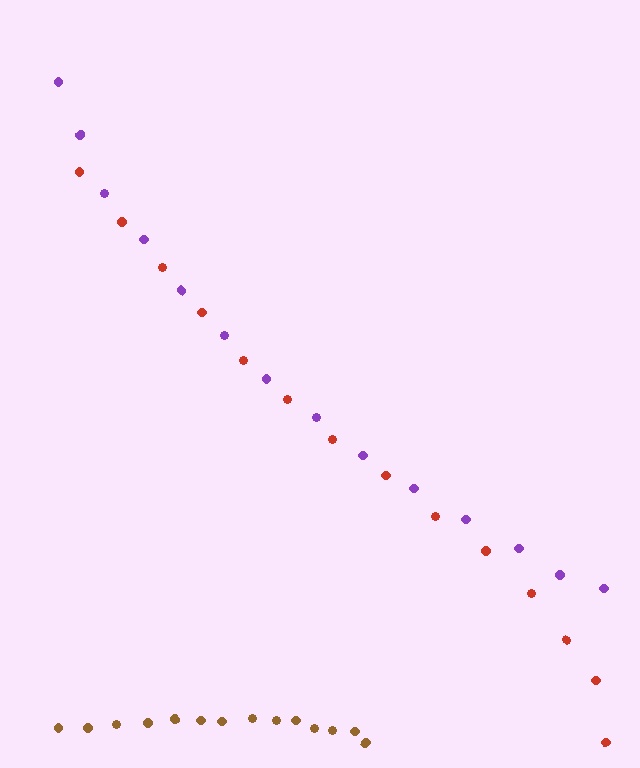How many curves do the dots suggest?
There are 3 distinct paths.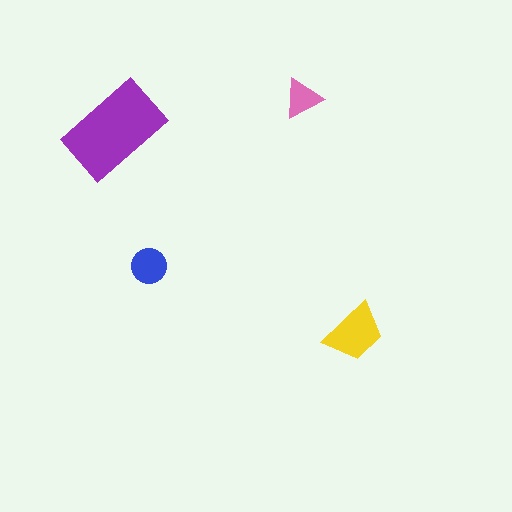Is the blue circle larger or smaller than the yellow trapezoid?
Smaller.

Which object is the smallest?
The pink triangle.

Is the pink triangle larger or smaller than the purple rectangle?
Smaller.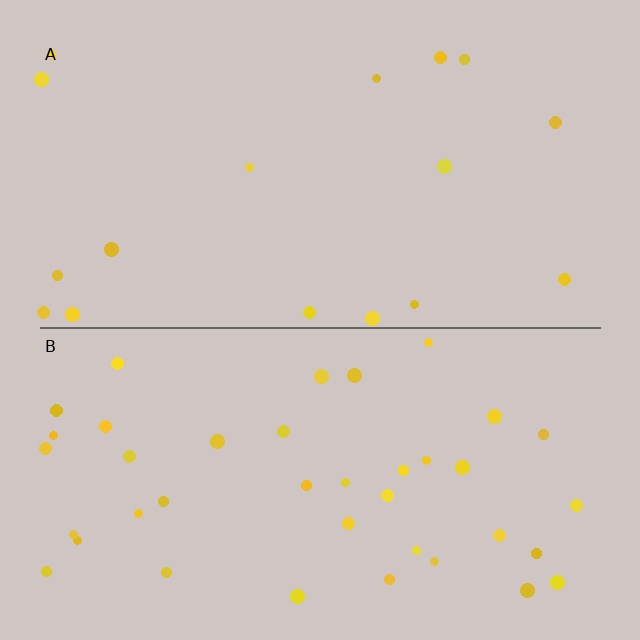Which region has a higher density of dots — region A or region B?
B (the bottom).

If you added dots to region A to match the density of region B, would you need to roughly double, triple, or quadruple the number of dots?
Approximately double.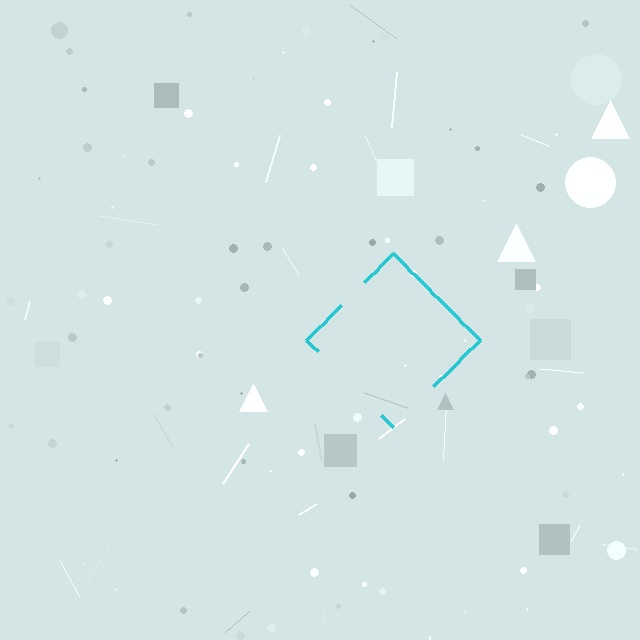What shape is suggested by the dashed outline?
The dashed outline suggests a diamond.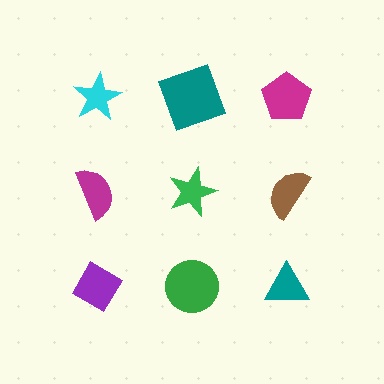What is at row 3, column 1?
A purple diamond.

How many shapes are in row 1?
3 shapes.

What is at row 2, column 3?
A brown semicircle.